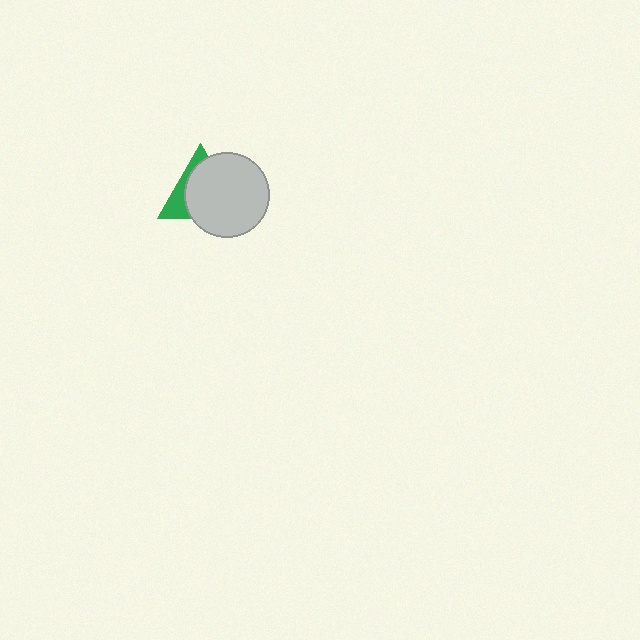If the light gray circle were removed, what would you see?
You would see the complete green triangle.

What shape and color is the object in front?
The object in front is a light gray circle.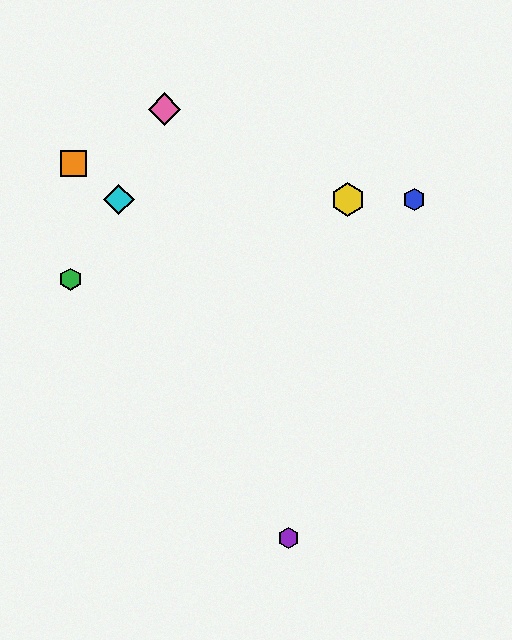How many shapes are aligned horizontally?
4 shapes (the red hexagon, the blue hexagon, the yellow hexagon, the cyan diamond) are aligned horizontally.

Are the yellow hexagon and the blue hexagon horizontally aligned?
Yes, both are at y≈199.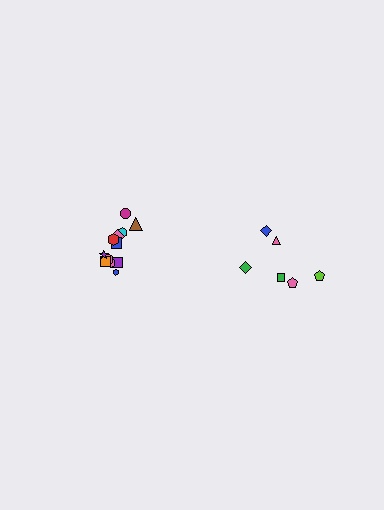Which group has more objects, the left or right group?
The left group.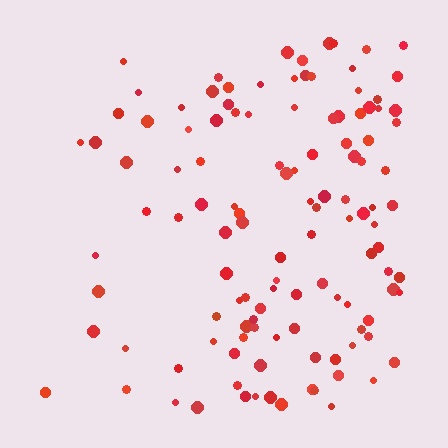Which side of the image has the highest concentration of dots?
The right.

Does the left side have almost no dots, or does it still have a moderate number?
Still a moderate number, just noticeably fewer than the right.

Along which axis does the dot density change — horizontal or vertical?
Horizontal.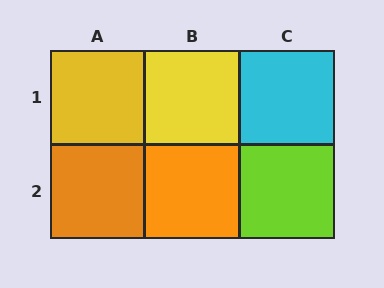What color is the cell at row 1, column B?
Yellow.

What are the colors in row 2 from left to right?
Orange, orange, lime.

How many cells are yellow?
2 cells are yellow.